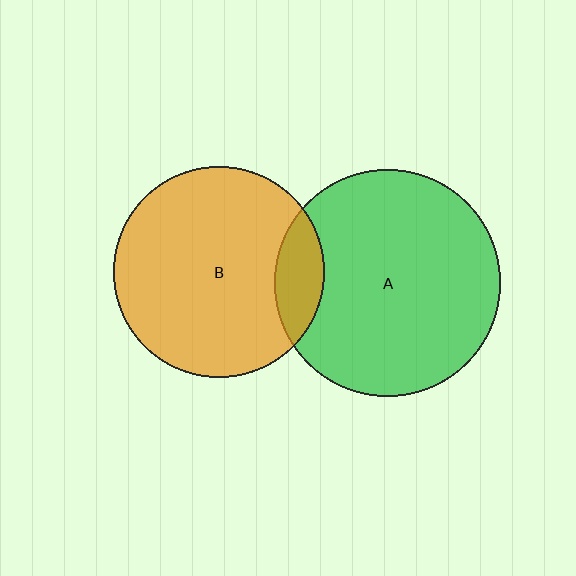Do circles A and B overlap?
Yes.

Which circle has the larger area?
Circle A (green).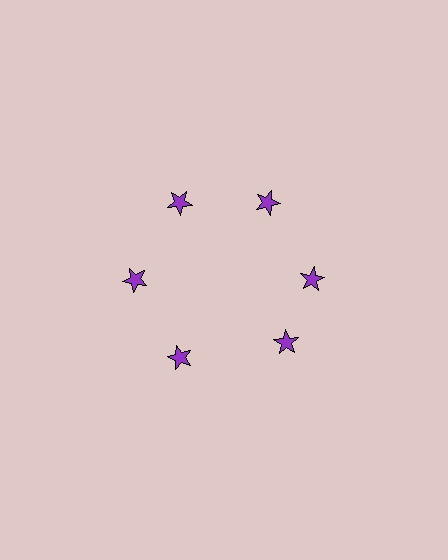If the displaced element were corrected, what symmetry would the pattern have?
It would have 6-fold rotational symmetry — the pattern would map onto itself every 60 degrees.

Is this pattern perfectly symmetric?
No. The 6 purple stars are arranged in a ring, but one element near the 5 o'clock position is rotated out of alignment along the ring, breaking the 6-fold rotational symmetry.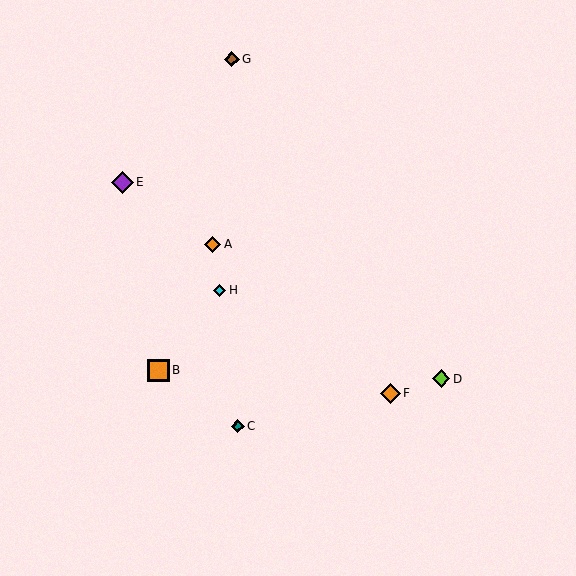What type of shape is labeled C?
Shape C is a teal diamond.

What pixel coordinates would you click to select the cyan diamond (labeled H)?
Click at (219, 290) to select the cyan diamond H.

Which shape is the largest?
The orange square (labeled B) is the largest.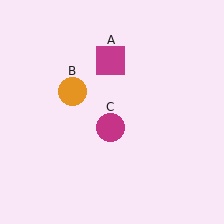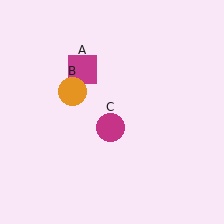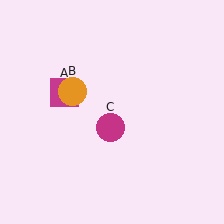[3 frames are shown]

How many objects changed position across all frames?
1 object changed position: magenta square (object A).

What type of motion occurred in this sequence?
The magenta square (object A) rotated counterclockwise around the center of the scene.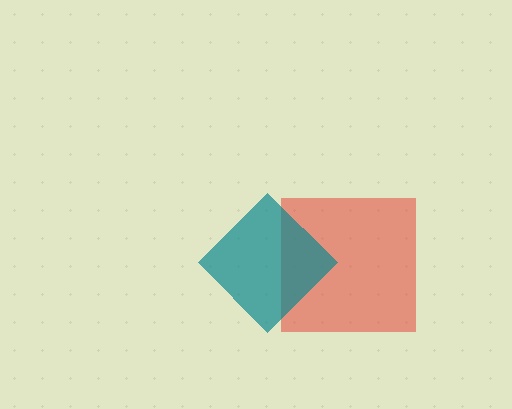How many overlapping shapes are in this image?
There are 2 overlapping shapes in the image.